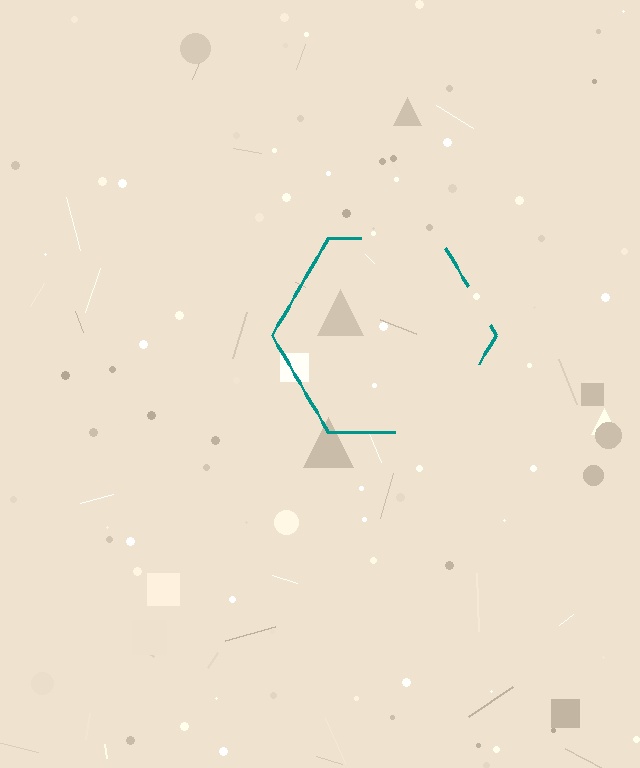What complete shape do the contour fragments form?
The contour fragments form a hexagon.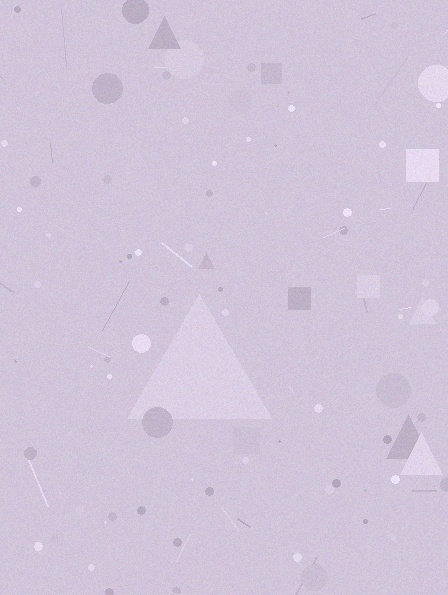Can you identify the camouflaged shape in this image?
The camouflaged shape is a triangle.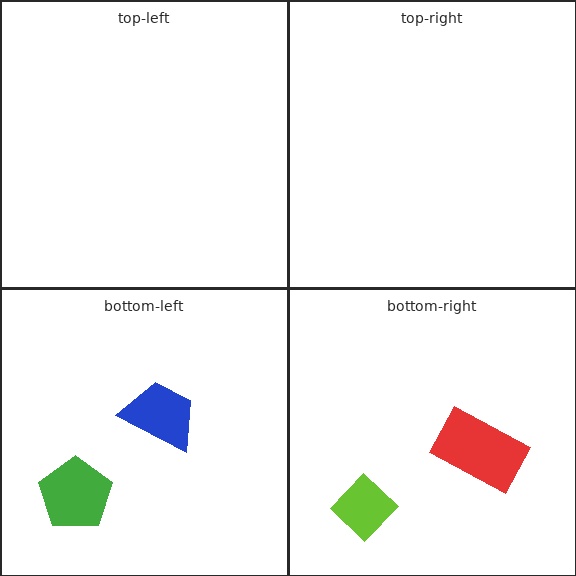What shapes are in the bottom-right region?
The red rectangle, the lime diamond.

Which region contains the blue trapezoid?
The bottom-left region.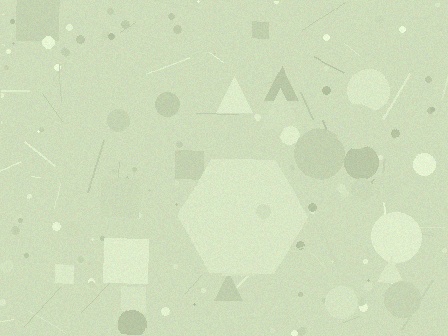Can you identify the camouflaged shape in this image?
The camouflaged shape is a hexagon.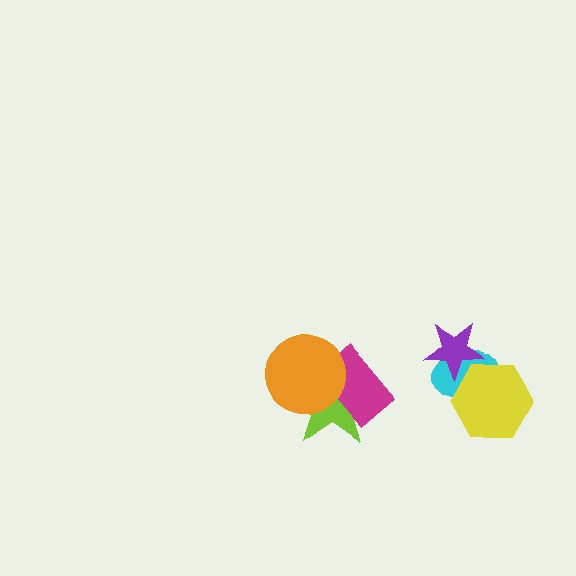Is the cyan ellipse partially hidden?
Yes, it is partially covered by another shape.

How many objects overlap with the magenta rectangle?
2 objects overlap with the magenta rectangle.